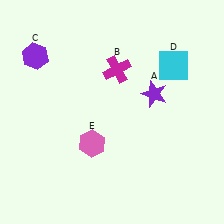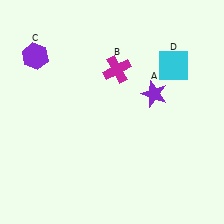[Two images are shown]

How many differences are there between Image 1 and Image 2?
There is 1 difference between the two images.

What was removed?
The pink hexagon (E) was removed in Image 2.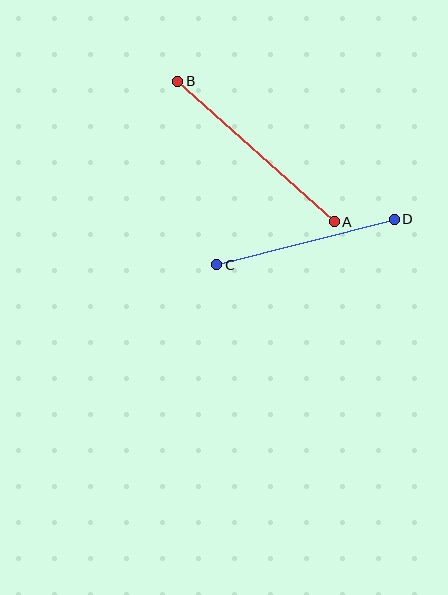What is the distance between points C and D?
The distance is approximately 183 pixels.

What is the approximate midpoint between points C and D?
The midpoint is at approximately (305, 242) pixels.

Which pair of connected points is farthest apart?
Points A and B are farthest apart.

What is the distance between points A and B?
The distance is approximately 210 pixels.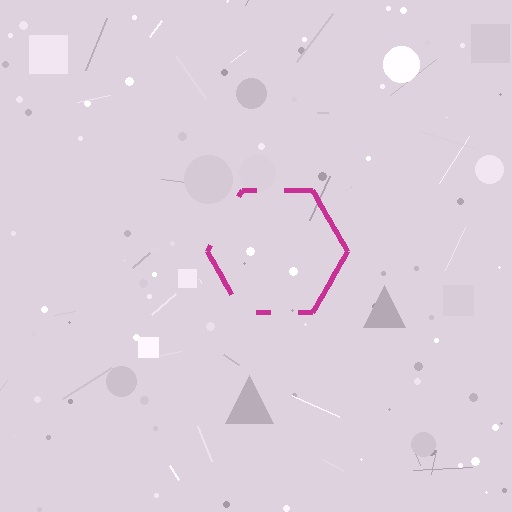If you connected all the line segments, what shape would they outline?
They would outline a hexagon.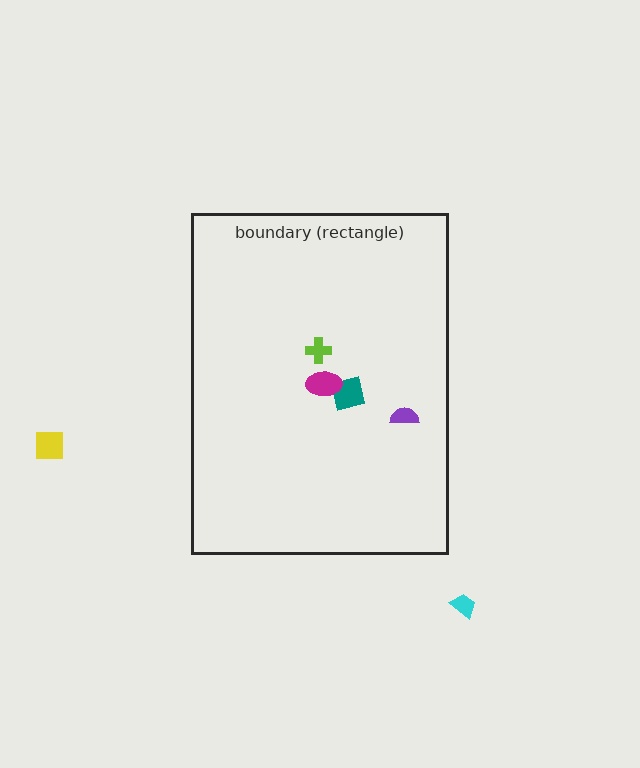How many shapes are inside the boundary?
4 inside, 2 outside.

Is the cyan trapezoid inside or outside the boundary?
Outside.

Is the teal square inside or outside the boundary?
Inside.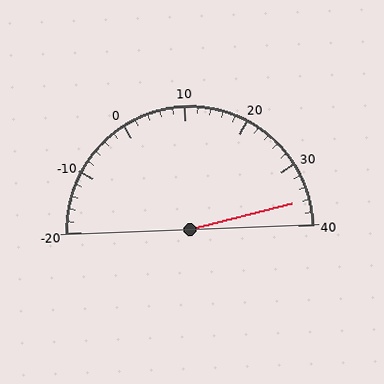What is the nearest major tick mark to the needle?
The nearest major tick mark is 40.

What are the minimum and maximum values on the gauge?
The gauge ranges from -20 to 40.